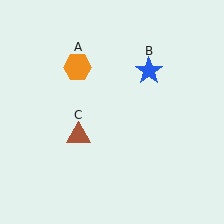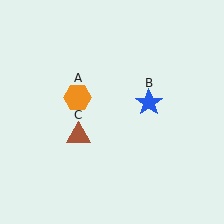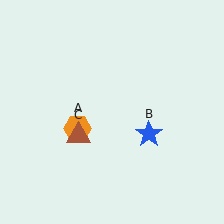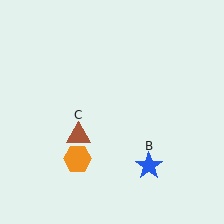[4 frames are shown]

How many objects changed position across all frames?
2 objects changed position: orange hexagon (object A), blue star (object B).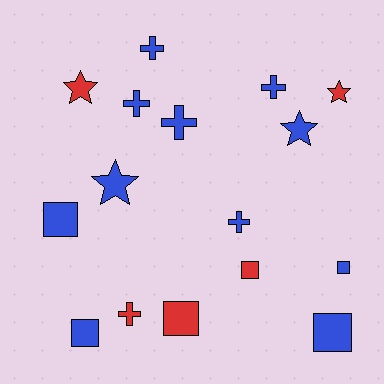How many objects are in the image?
There are 16 objects.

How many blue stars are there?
There are 2 blue stars.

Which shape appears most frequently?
Cross, with 6 objects.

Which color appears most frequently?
Blue, with 11 objects.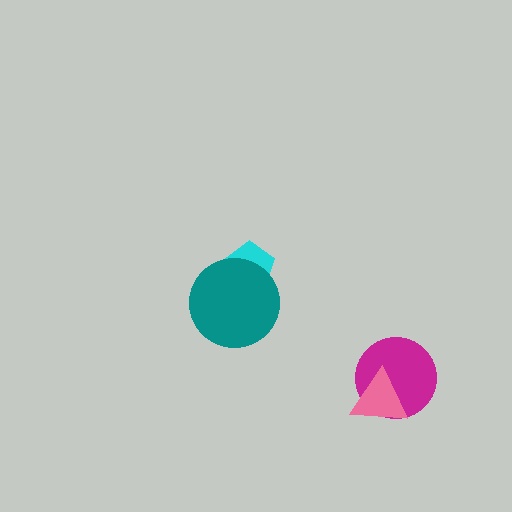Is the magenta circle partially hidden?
Yes, it is partially covered by another shape.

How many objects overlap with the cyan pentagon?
1 object overlaps with the cyan pentagon.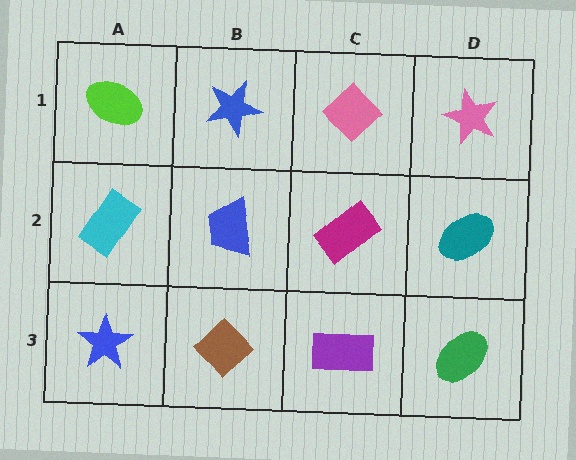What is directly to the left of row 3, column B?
A blue star.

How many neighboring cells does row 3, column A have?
2.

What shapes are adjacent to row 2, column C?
A pink diamond (row 1, column C), a purple rectangle (row 3, column C), a blue trapezoid (row 2, column B), a teal ellipse (row 2, column D).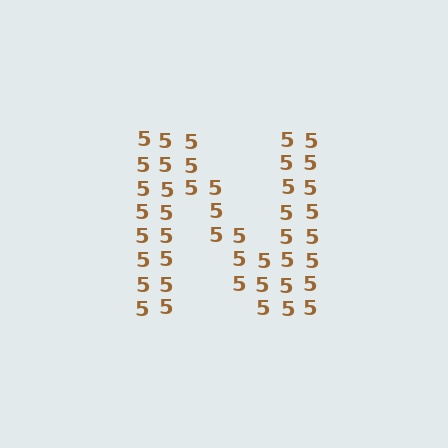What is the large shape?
The large shape is the letter N.